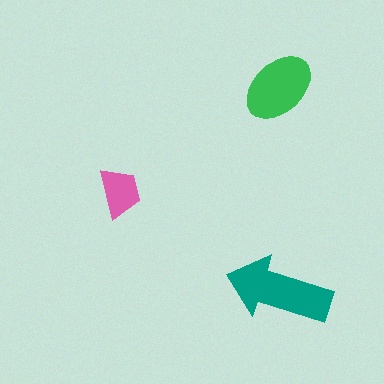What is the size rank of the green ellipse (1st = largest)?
2nd.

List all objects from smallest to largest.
The pink trapezoid, the green ellipse, the teal arrow.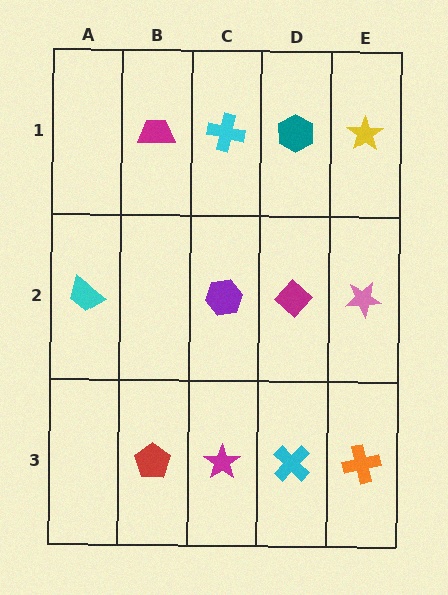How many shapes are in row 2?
4 shapes.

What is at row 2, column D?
A magenta diamond.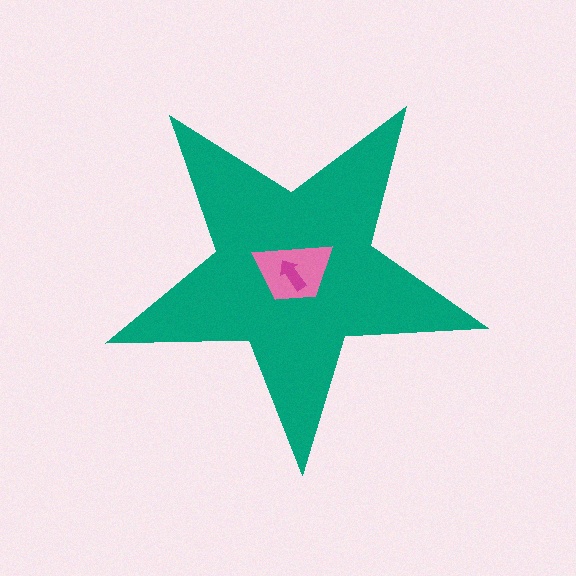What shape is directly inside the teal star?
The pink trapezoid.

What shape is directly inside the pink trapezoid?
The magenta arrow.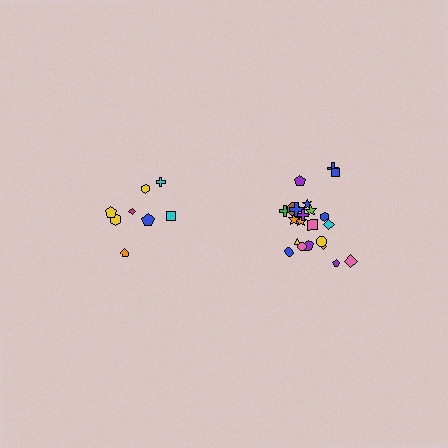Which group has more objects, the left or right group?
The right group.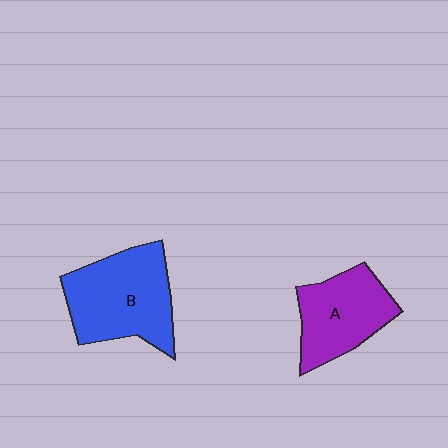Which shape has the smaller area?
Shape A (purple).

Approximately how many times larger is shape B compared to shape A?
Approximately 1.3 times.